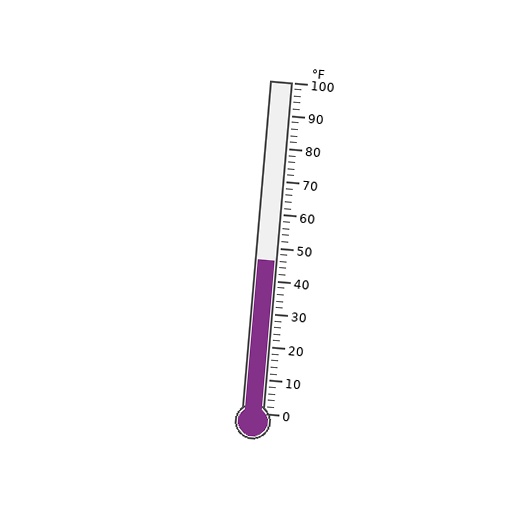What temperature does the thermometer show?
The thermometer shows approximately 46°F.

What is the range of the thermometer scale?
The thermometer scale ranges from 0°F to 100°F.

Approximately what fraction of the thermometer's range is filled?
The thermometer is filled to approximately 45% of its range.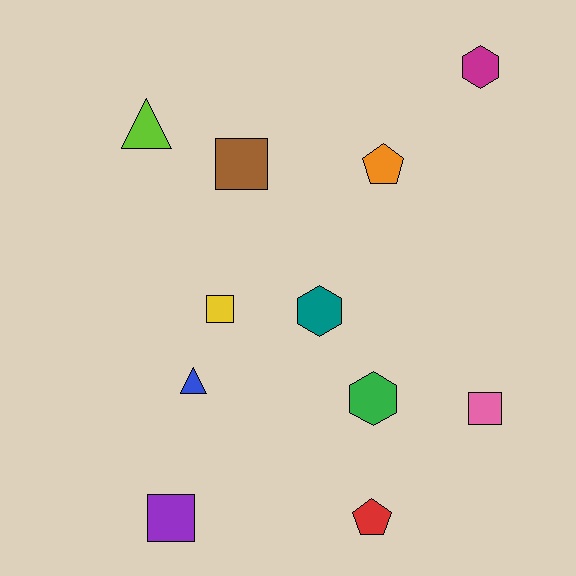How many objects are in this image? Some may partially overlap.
There are 11 objects.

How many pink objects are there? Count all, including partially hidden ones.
There is 1 pink object.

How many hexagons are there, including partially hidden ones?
There are 3 hexagons.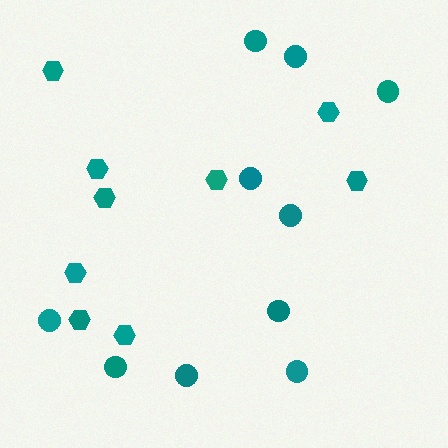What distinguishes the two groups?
There are 2 groups: one group of hexagons (9) and one group of circles (10).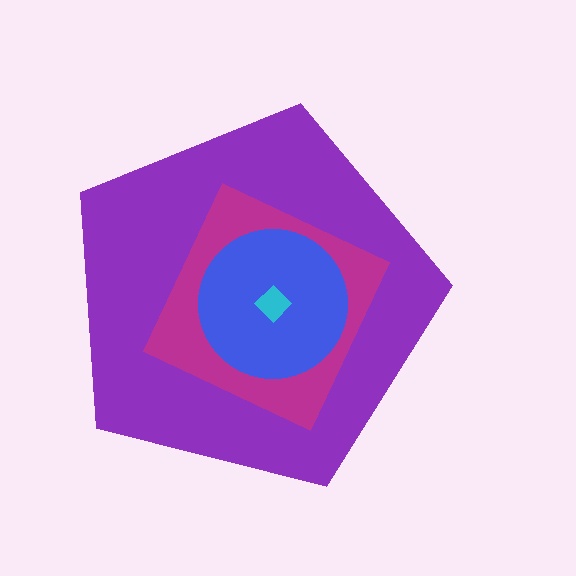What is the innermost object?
The cyan diamond.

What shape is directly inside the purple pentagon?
The magenta square.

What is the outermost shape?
The purple pentagon.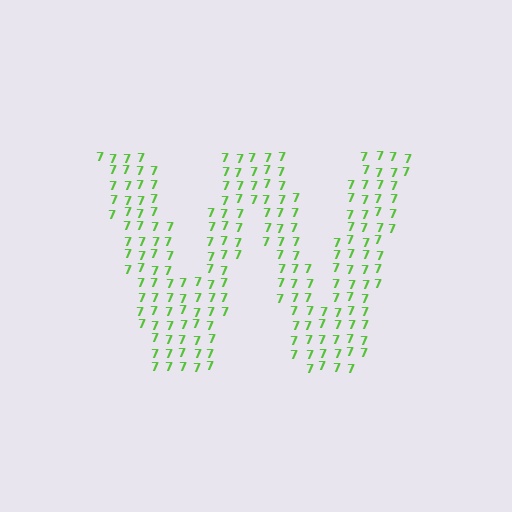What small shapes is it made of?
It is made of small digit 7's.